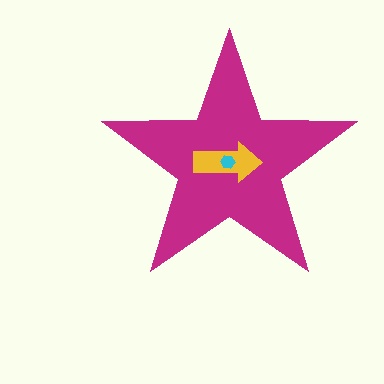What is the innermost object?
The cyan hexagon.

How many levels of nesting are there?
3.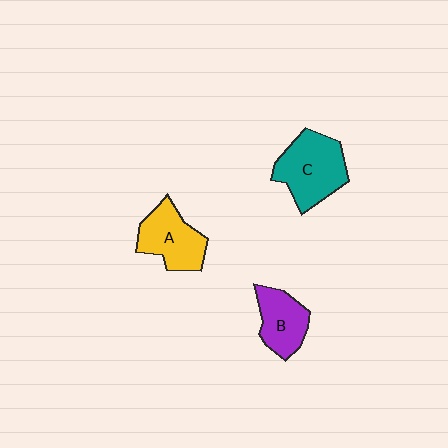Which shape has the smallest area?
Shape B (purple).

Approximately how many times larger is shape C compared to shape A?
Approximately 1.2 times.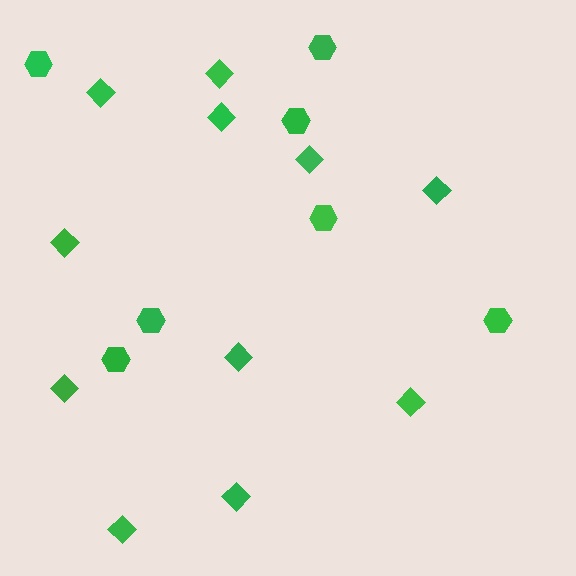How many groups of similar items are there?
There are 2 groups: one group of hexagons (7) and one group of diamonds (11).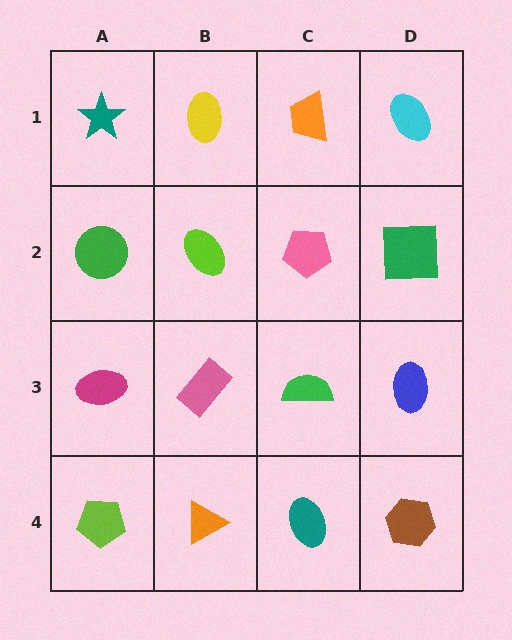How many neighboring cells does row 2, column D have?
3.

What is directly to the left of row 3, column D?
A green semicircle.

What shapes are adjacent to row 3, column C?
A pink pentagon (row 2, column C), a teal ellipse (row 4, column C), a pink rectangle (row 3, column B), a blue ellipse (row 3, column D).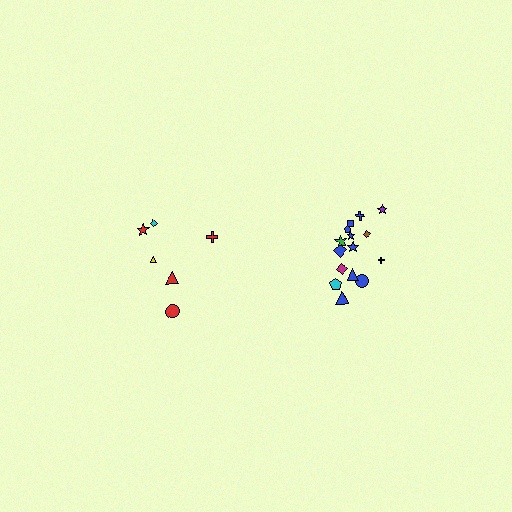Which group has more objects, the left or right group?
The right group.